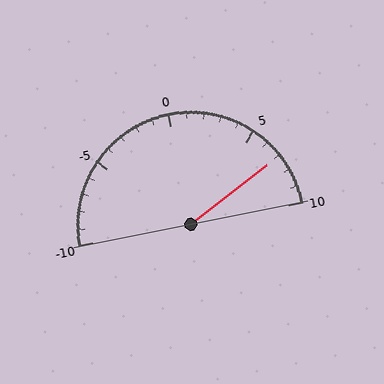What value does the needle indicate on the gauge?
The needle indicates approximately 7.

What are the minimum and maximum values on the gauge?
The gauge ranges from -10 to 10.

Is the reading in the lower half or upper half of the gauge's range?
The reading is in the upper half of the range (-10 to 10).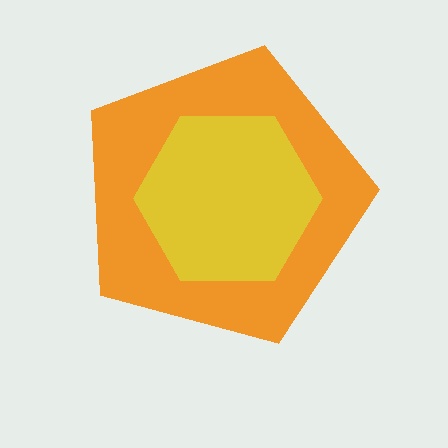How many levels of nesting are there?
2.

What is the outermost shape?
The orange pentagon.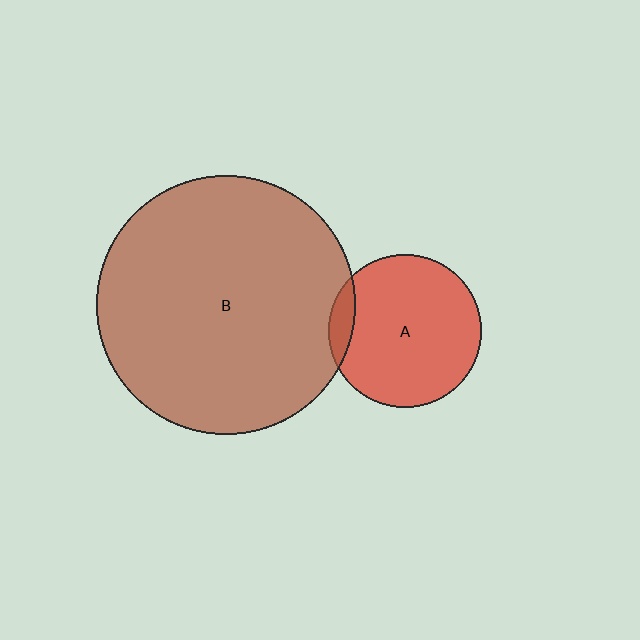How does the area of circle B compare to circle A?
Approximately 2.9 times.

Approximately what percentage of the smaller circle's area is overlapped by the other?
Approximately 10%.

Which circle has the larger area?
Circle B (brown).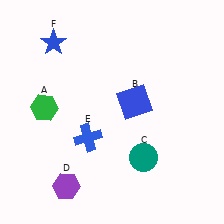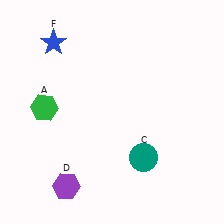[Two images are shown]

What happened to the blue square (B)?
The blue square (B) was removed in Image 2. It was in the top-right area of Image 1.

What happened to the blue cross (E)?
The blue cross (E) was removed in Image 2. It was in the bottom-left area of Image 1.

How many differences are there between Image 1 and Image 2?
There are 2 differences between the two images.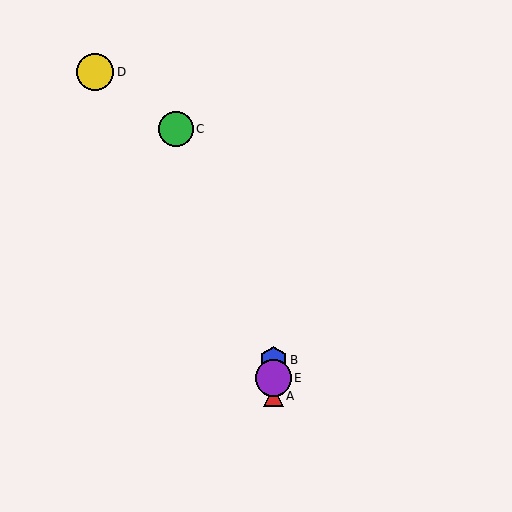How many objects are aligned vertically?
3 objects (A, B, E) are aligned vertically.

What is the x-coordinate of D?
Object D is at x≈95.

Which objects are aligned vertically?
Objects A, B, E are aligned vertically.